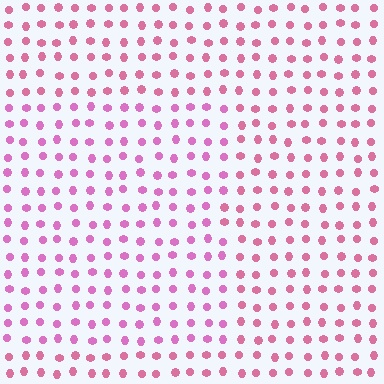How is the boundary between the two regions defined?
The boundary is defined purely by a slight shift in hue (about 21 degrees). Spacing, size, and orientation are identical on both sides.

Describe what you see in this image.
The image is filled with small pink elements in a uniform arrangement. A rectangle-shaped region is visible where the elements are tinted to a slightly different hue, forming a subtle color boundary.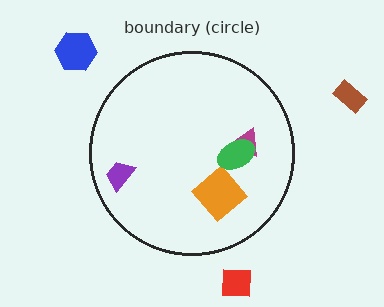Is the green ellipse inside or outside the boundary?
Inside.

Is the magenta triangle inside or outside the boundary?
Inside.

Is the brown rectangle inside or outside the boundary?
Outside.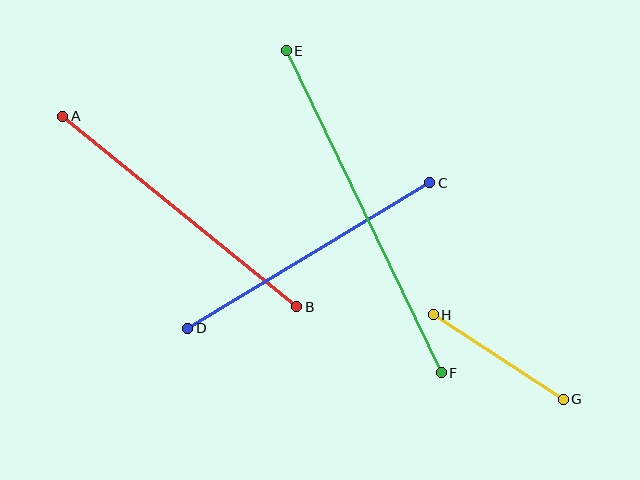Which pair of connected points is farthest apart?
Points E and F are farthest apart.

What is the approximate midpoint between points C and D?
The midpoint is at approximately (309, 256) pixels.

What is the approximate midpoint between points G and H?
The midpoint is at approximately (498, 357) pixels.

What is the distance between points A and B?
The distance is approximately 302 pixels.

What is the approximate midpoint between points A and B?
The midpoint is at approximately (180, 212) pixels.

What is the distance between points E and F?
The distance is approximately 357 pixels.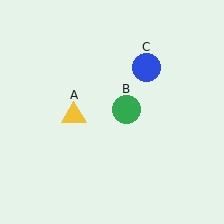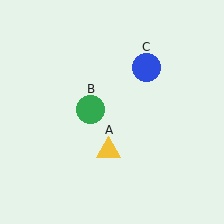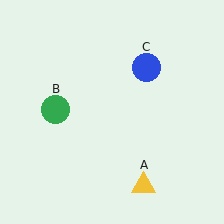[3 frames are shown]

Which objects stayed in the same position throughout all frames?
Blue circle (object C) remained stationary.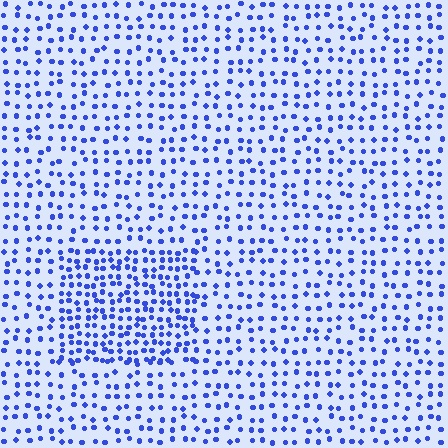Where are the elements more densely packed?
The elements are more densely packed inside the rectangle boundary.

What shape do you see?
I see a rectangle.